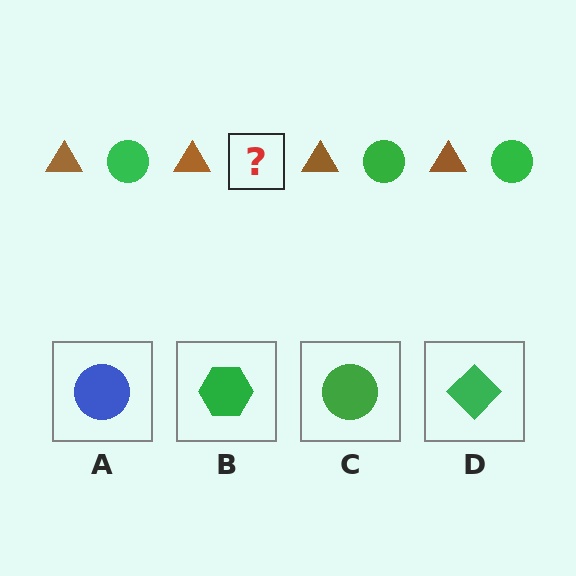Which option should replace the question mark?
Option C.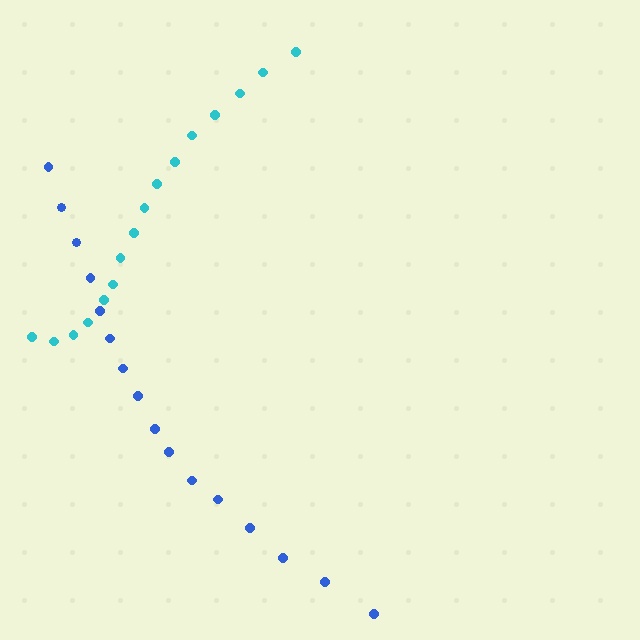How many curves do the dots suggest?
There are 2 distinct paths.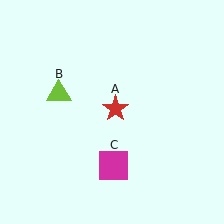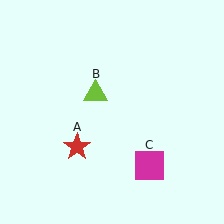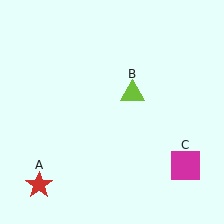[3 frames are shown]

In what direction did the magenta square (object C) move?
The magenta square (object C) moved right.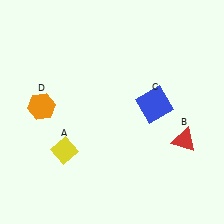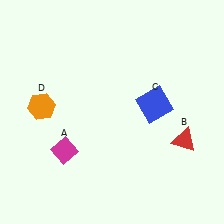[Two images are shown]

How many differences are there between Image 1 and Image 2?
There is 1 difference between the two images.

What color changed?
The diamond (A) changed from yellow in Image 1 to magenta in Image 2.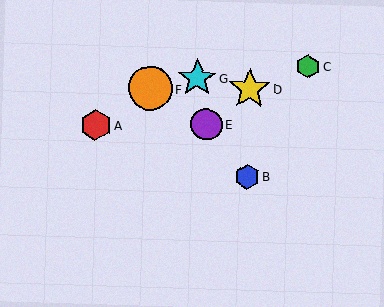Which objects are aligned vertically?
Objects B, D are aligned vertically.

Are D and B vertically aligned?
Yes, both are at x≈250.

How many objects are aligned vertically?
2 objects (B, D) are aligned vertically.